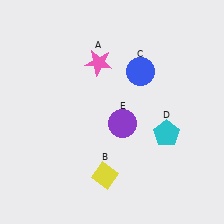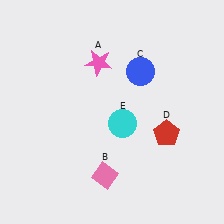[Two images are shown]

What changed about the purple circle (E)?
In Image 1, E is purple. In Image 2, it changed to cyan.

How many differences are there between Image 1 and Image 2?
There are 3 differences between the two images.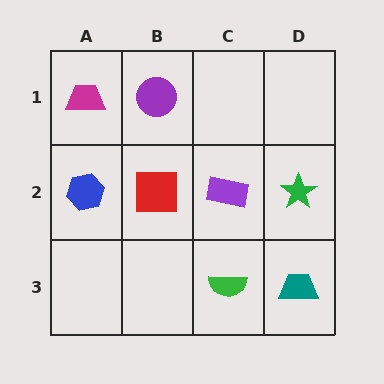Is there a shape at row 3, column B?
No, that cell is empty.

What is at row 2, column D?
A green star.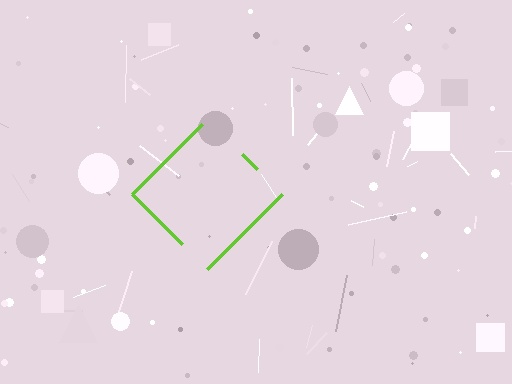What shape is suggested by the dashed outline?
The dashed outline suggests a diamond.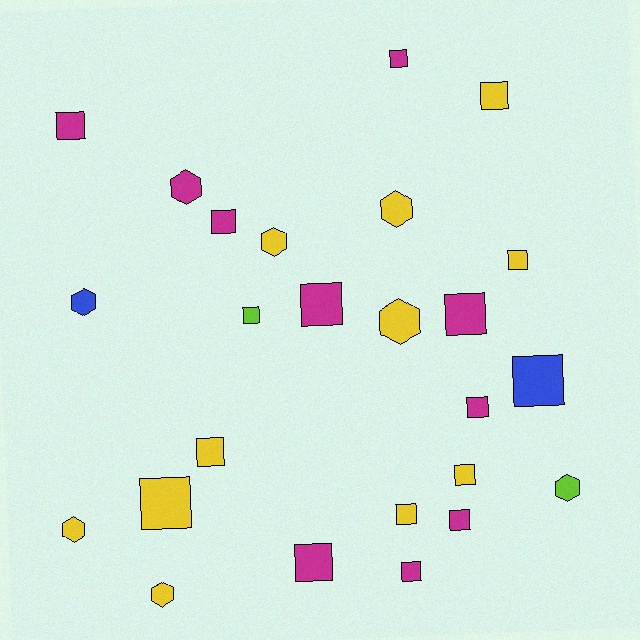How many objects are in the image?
There are 25 objects.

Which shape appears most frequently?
Square, with 17 objects.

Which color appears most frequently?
Yellow, with 11 objects.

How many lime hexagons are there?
There is 1 lime hexagon.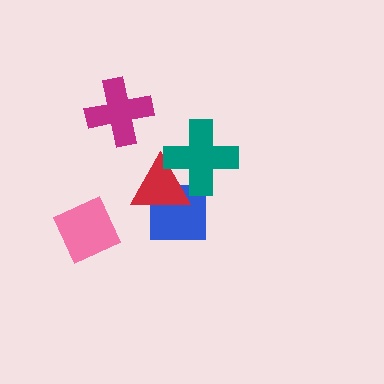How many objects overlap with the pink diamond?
0 objects overlap with the pink diamond.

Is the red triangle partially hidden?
Yes, it is partially covered by another shape.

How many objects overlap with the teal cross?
1 object overlaps with the teal cross.